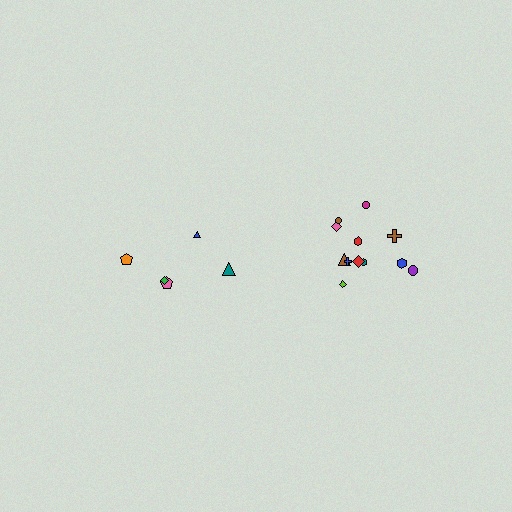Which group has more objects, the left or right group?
The right group.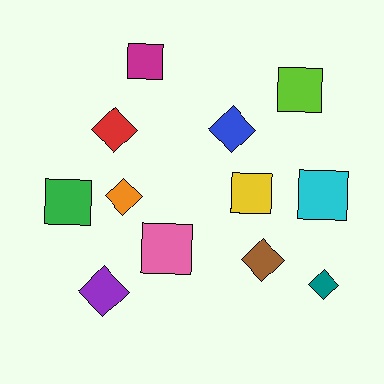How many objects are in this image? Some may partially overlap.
There are 12 objects.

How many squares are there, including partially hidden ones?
There are 6 squares.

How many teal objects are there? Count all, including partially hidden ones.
There is 1 teal object.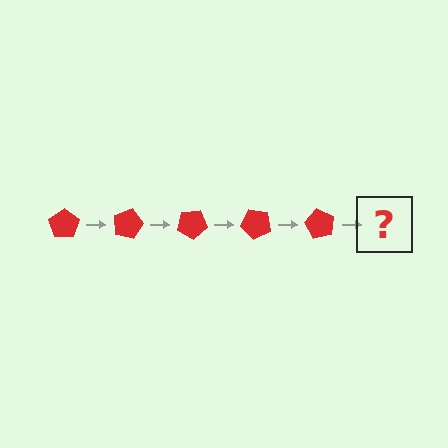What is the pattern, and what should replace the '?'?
The pattern is that the pentagon rotates 15 degrees each step. The '?' should be a red pentagon rotated 75 degrees.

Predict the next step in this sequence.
The next step is a red pentagon rotated 75 degrees.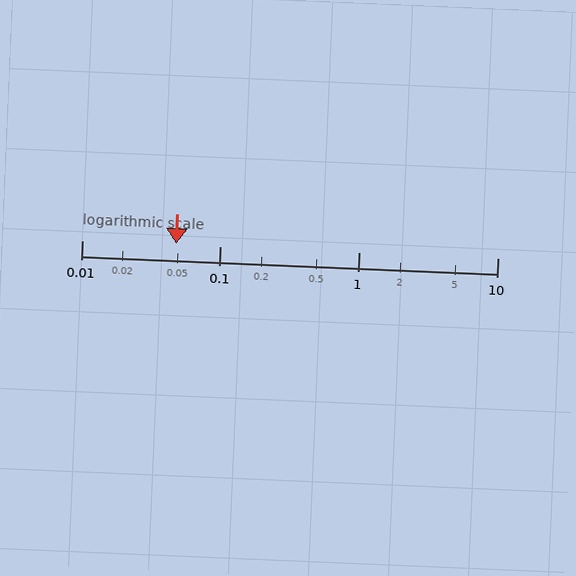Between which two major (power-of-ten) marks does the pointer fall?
The pointer is between 0.01 and 0.1.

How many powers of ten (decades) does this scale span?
The scale spans 3 decades, from 0.01 to 10.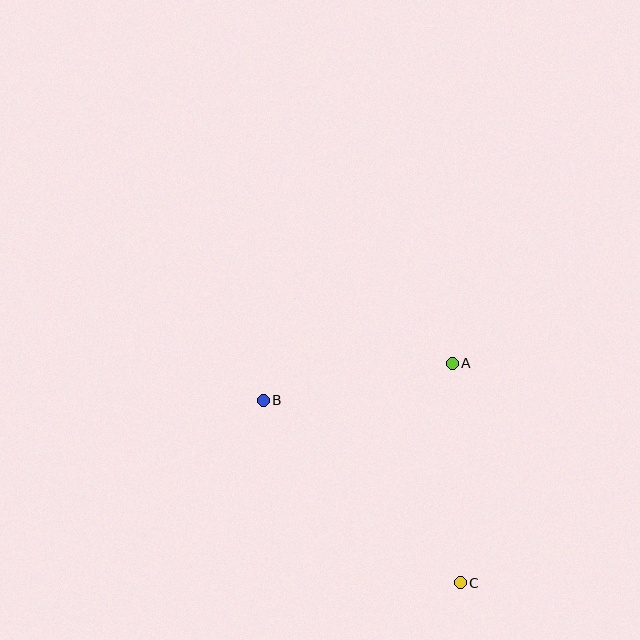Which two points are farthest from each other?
Points B and C are farthest from each other.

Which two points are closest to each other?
Points A and B are closest to each other.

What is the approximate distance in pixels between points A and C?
The distance between A and C is approximately 220 pixels.